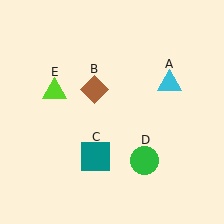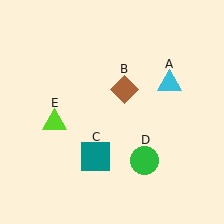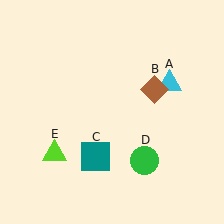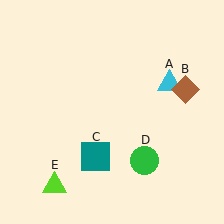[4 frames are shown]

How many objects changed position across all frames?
2 objects changed position: brown diamond (object B), lime triangle (object E).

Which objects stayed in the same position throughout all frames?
Cyan triangle (object A) and teal square (object C) and green circle (object D) remained stationary.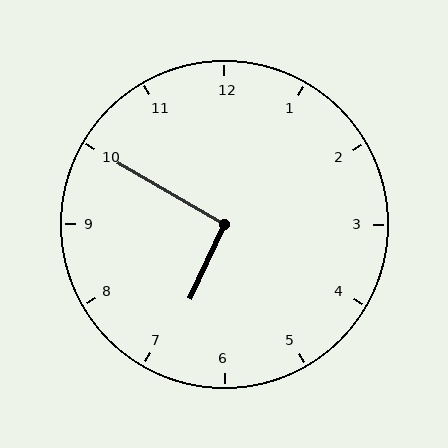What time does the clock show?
6:50.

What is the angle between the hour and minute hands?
Approximately 95 degrees.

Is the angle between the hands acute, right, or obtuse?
It is right.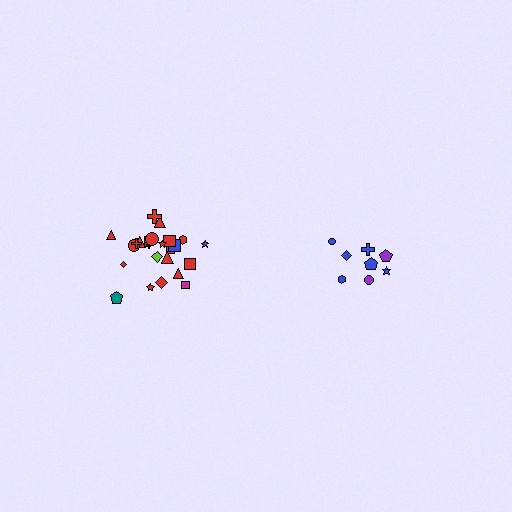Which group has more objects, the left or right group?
The left group.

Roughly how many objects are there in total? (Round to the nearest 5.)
Roughly 35 objects in total.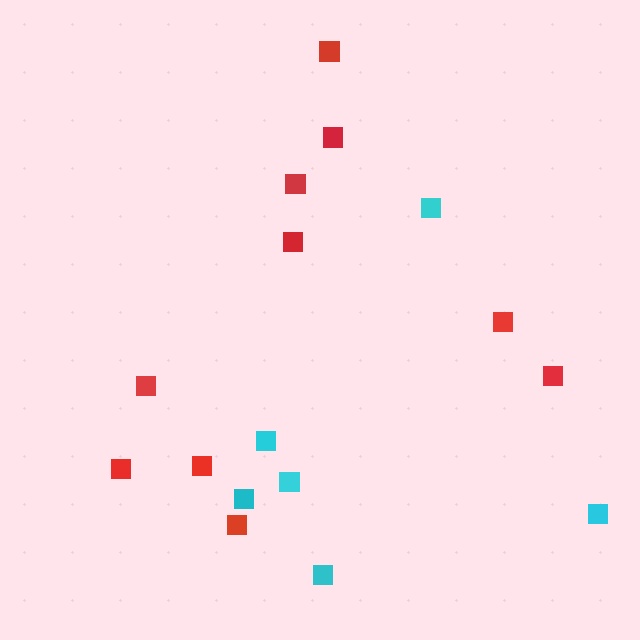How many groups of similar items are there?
There are 2 groups: one group of red squares (10) and one group of cyan squares (6).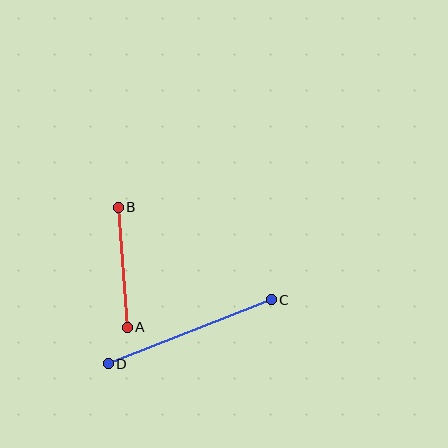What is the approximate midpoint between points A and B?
The midpoint is at approximately (123, 267) pixels.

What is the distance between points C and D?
The distance is approximately 175 pixels.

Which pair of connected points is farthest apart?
Points C and D are farthest apart.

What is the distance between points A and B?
The distance is approximately 120 pixels.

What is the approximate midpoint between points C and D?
The midpoint is at approximately (190, 332) pixels.